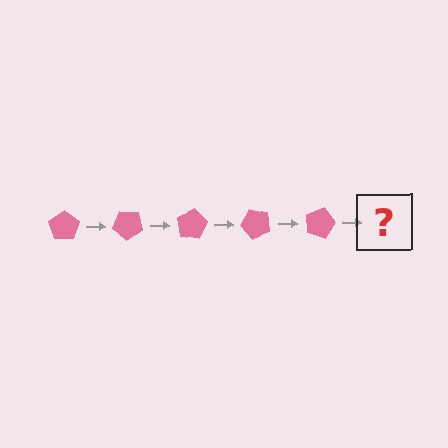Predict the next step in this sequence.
The next step is a pink pentagon rotated 200 degrees.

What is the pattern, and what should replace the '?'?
The pattern is that the pentagon rotates 40 degrees each step. The '?' should be a pink pentagon rotated 200 degrees.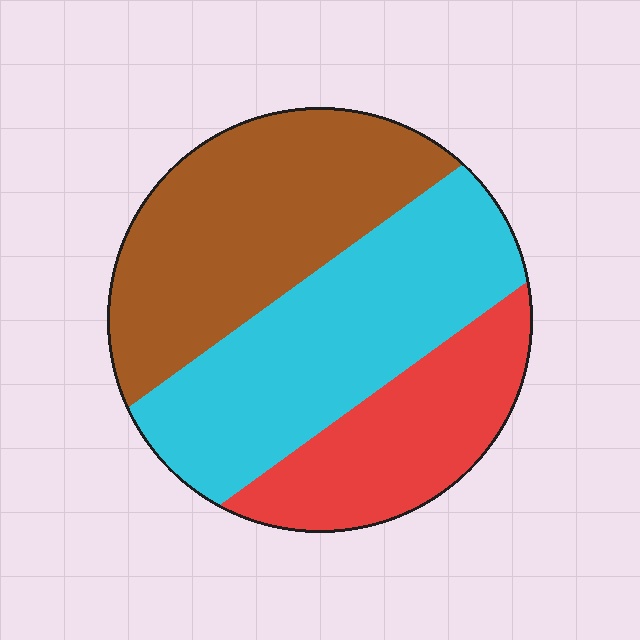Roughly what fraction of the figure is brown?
Brown takes up about three eighths (3/8) of the figure.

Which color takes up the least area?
Red, at roughly 25%.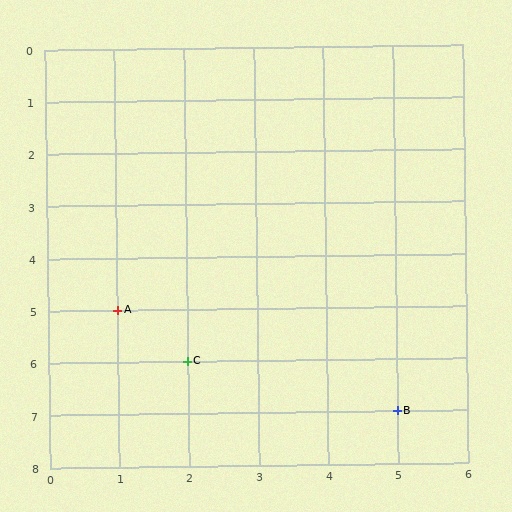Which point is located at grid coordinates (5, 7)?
Point B is at (5, 7).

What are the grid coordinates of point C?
Point C is at grid coordinates (2, 6).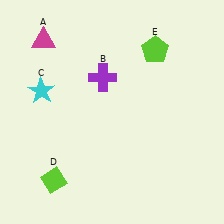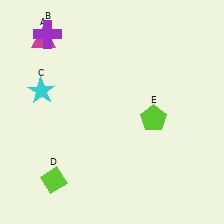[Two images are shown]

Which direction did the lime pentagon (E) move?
The lime pentagon (E) moved down.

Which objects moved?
The objects that moved are: the purple cross (B), the lime pentagon (E).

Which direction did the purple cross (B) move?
The purple cross (B) moved left.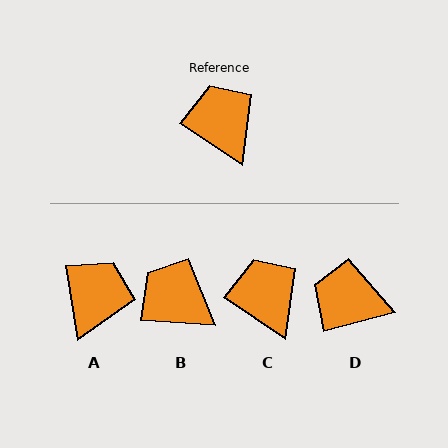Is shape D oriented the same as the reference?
No, it is off by about 49 degrees.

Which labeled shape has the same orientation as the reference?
C.